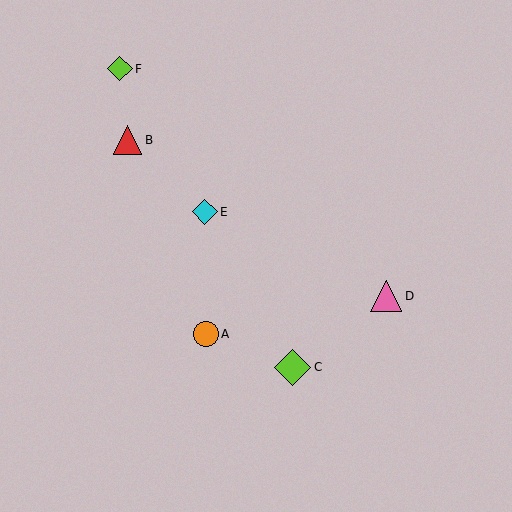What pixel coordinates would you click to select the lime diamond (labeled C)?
Click at (293, 367) to select the lime diamond C.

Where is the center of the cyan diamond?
The center of the cyan diamond is at (205, 212).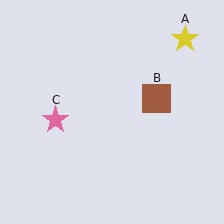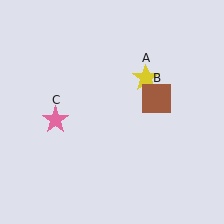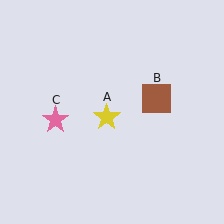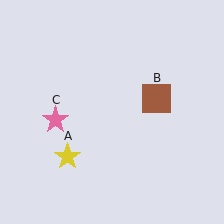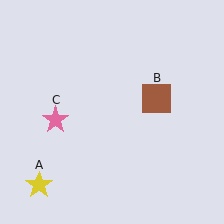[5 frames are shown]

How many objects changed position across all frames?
1 object changed position: yellow star (object A).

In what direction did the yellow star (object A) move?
The yellow star (object A) moved down and to the left.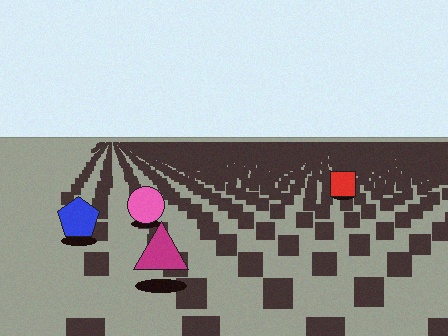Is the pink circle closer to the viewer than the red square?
Yes. The pink circle is closer — you can tell from the texture gradient: the ground texture is coarser near it.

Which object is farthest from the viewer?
The red square is farthest from the viewer. It appears smaller and the ground texture around it is denser.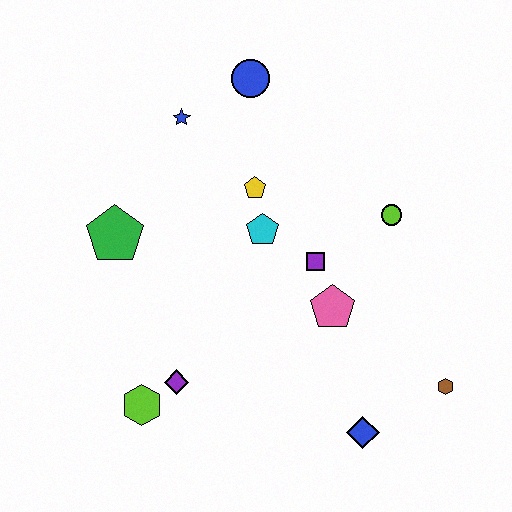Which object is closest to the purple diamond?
The lime hexagon is closest to the purple diamond.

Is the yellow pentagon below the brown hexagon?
No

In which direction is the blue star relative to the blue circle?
The blue star is to the left of the blue circle.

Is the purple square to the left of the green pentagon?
No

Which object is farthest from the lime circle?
The lime hexagon is farthest from the lime circle.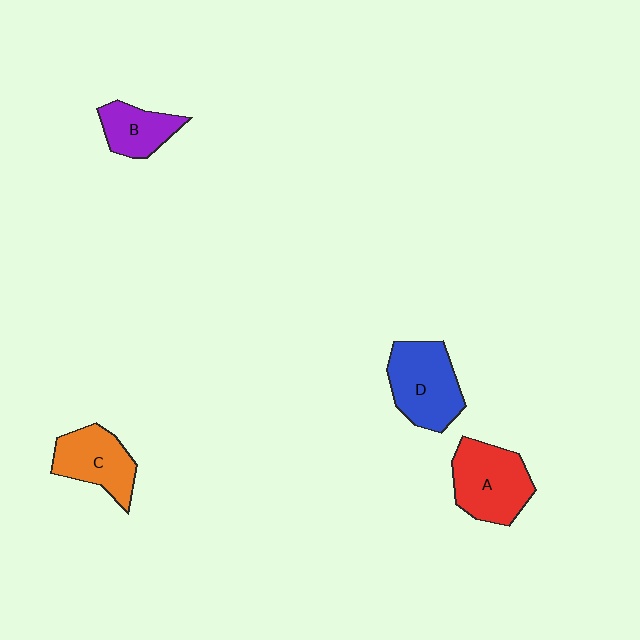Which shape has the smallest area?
Shape B (purple).